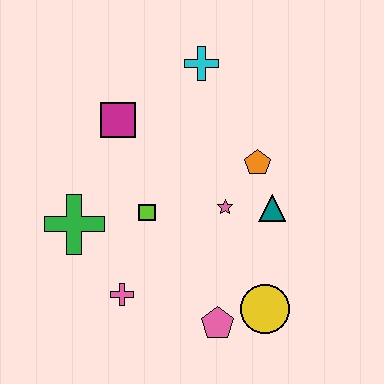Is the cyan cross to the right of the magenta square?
Yes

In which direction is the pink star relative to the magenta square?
The pink star is to the right of the magenta square.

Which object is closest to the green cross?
The lime square is closest to the green cross.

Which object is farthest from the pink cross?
The cyan cross is farthest from the pink cross.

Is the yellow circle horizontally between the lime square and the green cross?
No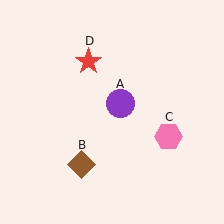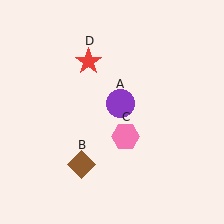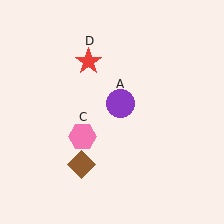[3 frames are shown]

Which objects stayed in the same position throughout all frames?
Purple circle (object A) and brown diamond (object B) and red star (object D) remained stationary.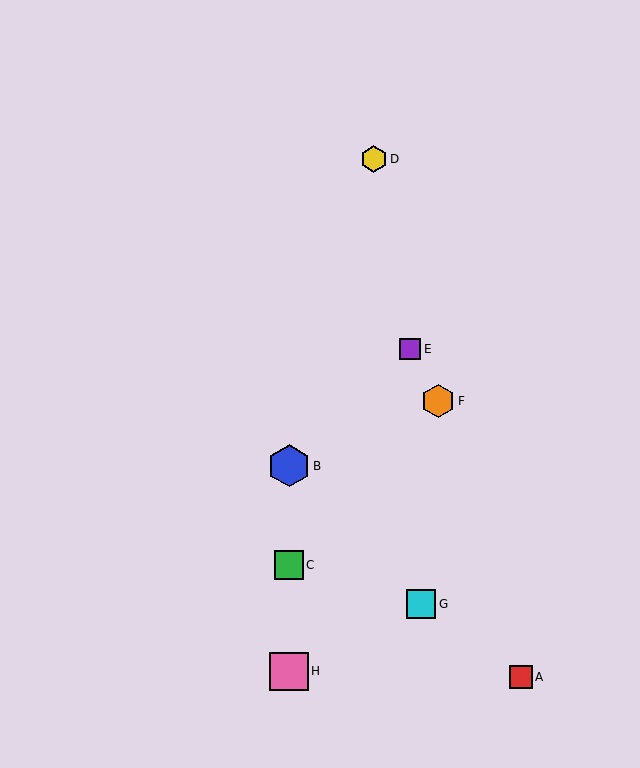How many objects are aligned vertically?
3 objects (B, C, H) are aligned vertically.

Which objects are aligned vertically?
Objects B, C, H are aligned vertically.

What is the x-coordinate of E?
Object E is at x≈410.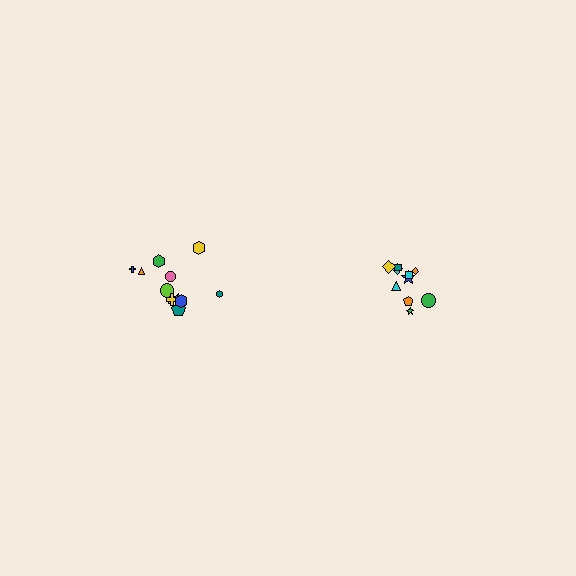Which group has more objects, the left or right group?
The left group.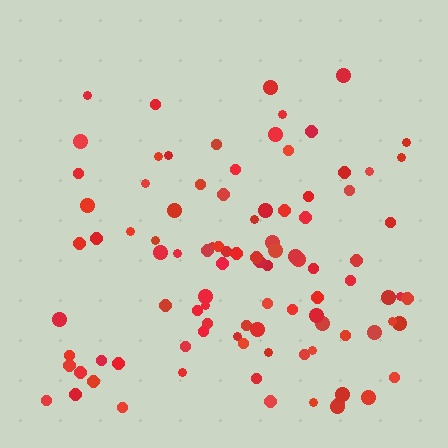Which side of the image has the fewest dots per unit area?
The top.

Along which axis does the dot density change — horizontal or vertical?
Vertical.